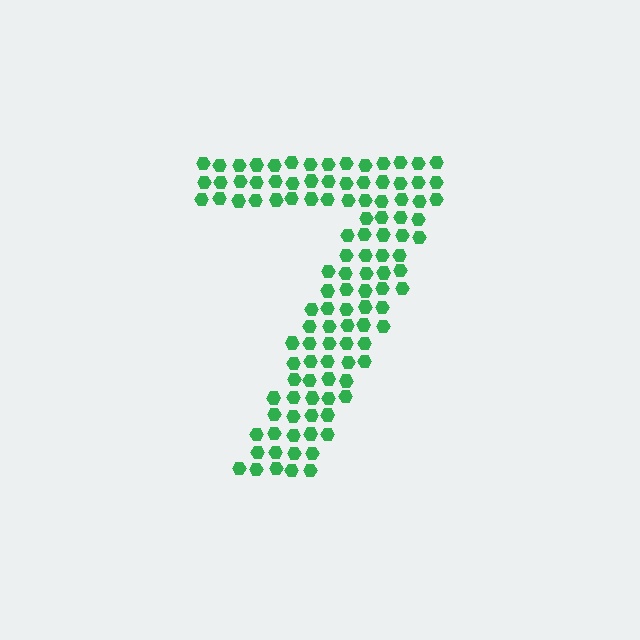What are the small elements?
The small elements are hexagons.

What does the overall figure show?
The overall figure shows the digit 7.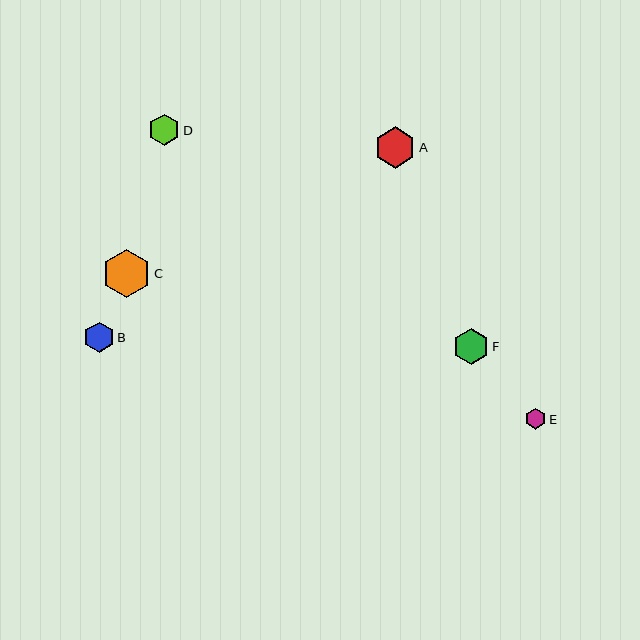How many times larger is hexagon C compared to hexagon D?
Hexagon C is approximately 1.6 times the size of hexagon D.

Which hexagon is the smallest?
Hexagon E is the smallest with a size of approximately 21 pixels.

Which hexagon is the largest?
Hexagon C is the largest with a size of approximately 49 pixels.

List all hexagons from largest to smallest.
From largest to smallest: C, A, F, D, B, E.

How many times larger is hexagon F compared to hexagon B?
Hexagon F is approximately 1.2 times the size of hexagon B.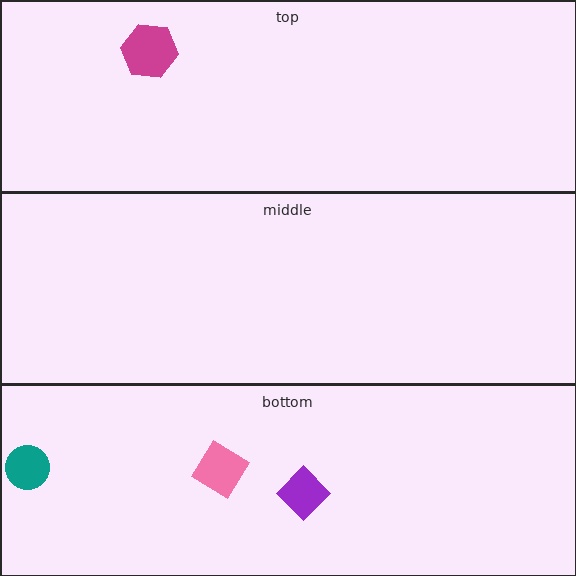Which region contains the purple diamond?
The bottom region.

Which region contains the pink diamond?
The bottom region.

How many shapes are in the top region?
1.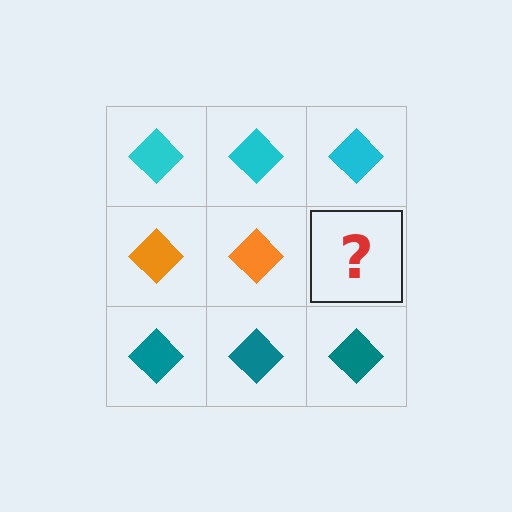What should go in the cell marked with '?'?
The missing cell should contain an orange diamond.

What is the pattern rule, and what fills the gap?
The rule is that each row has a consistent color. The gap should be filled with an orange diamond.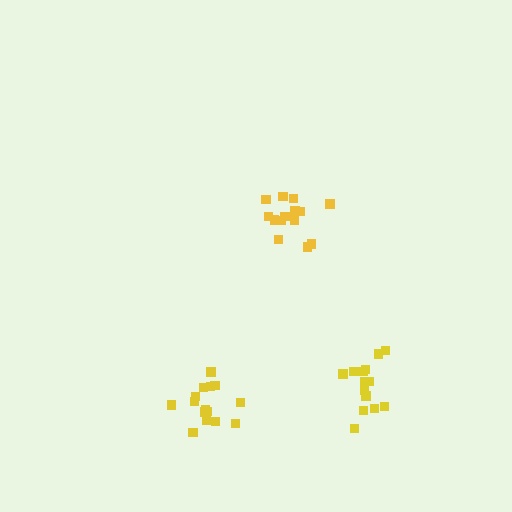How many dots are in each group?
Group 1: 17 dots, Group 2: 15 dots, Group 3: 14 dots (46 total).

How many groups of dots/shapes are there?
There are 3 groups.